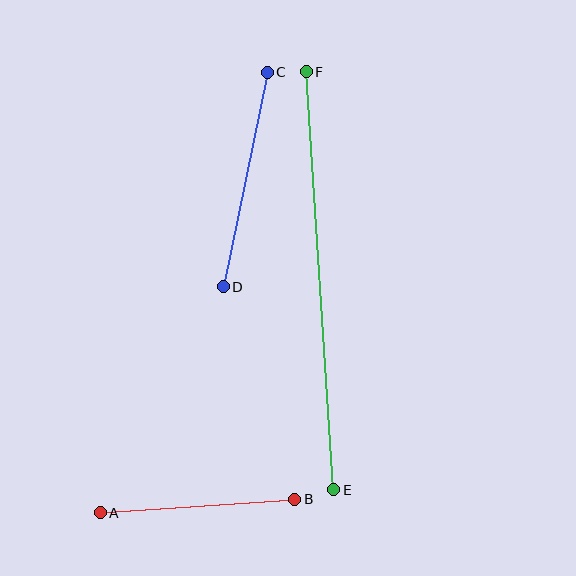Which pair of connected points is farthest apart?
Points E and F are farthest apart.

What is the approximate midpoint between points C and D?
The midpoint is at approximately (245, 180) pixels.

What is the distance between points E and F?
The distance is approximately 419 pixels.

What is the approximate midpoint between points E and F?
The midpoint is at approximately (320, 281) pixels.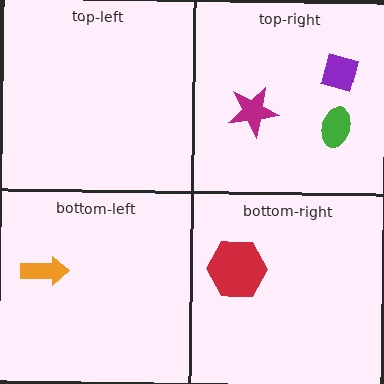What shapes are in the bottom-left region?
The orange arrow.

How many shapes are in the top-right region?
3.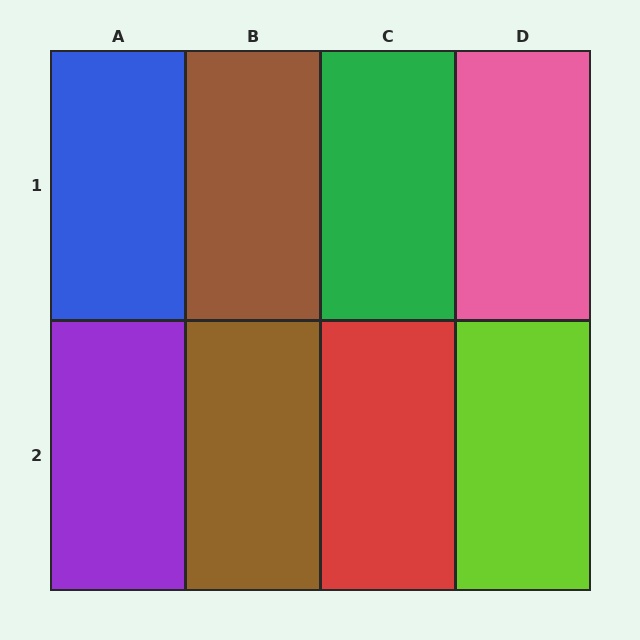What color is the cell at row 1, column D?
Pink.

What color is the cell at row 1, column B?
Brown.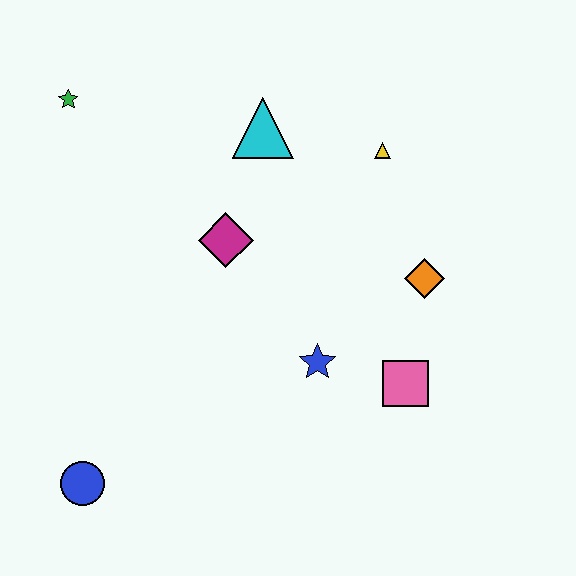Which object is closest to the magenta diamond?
The cyan triangle is closest to the magenta diamond.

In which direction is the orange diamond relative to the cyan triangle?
The orange diamond is to the right of the cyan triangle.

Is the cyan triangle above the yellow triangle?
Yes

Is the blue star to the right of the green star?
Yes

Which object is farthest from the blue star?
The green star is farthest from the blue star.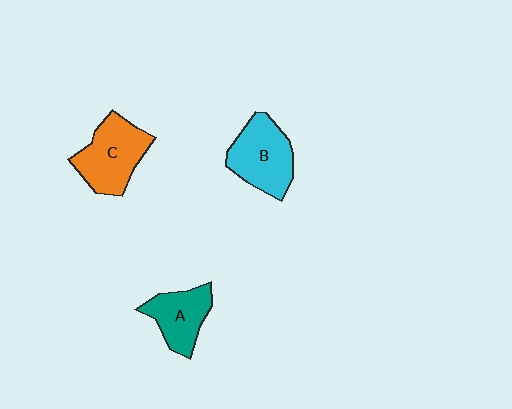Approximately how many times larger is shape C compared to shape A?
Approximately 1.3 times.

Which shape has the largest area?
Shape C (orange).